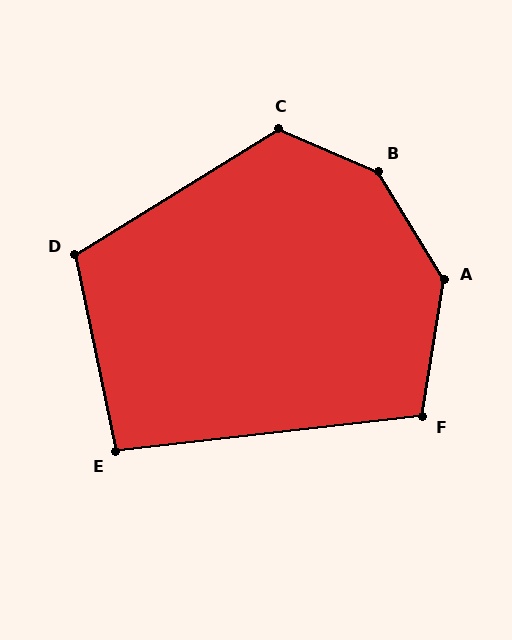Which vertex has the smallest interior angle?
E, at approximately 95 degrees.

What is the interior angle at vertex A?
Approximately 140 degrees (obtuse).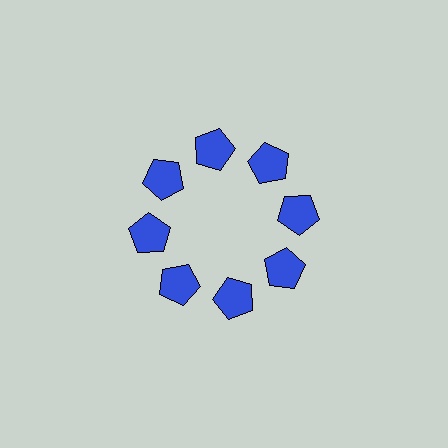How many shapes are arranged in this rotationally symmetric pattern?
There are 8 shapes, arranged in 8 groups of 1.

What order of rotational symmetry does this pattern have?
This pattern has 8-fold rotational symmetry.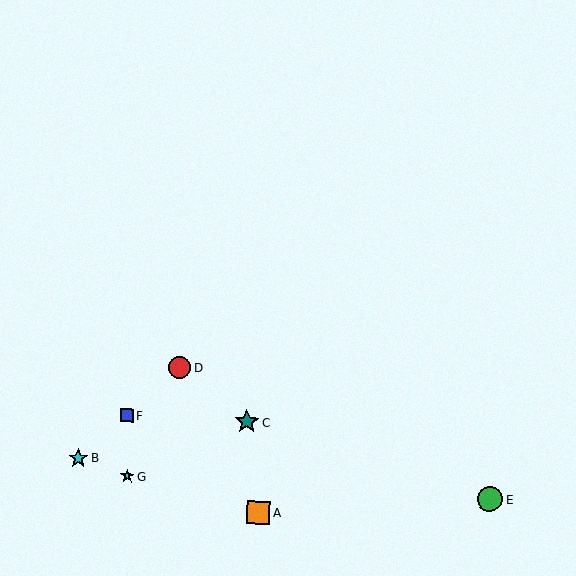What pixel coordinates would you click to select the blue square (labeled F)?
Click at (127, 416) to select the blue square F.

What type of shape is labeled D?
Shape D is a red circle.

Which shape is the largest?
The green circle (labeled E) is the largest.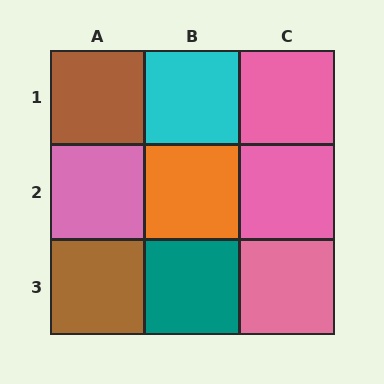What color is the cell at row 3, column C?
Pink.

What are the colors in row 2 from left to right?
Pink, orange, pink.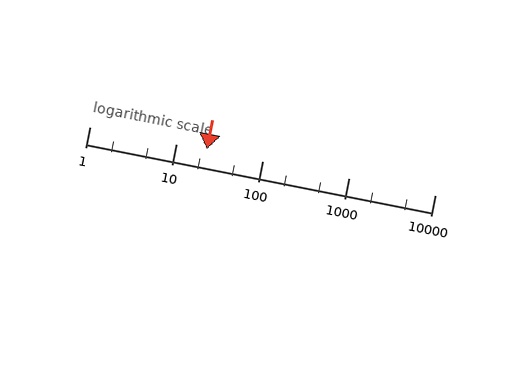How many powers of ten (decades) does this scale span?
The scale spans 4 decades, from 1 to 10000.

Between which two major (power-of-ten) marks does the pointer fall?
The pointer is between 10 and 100.